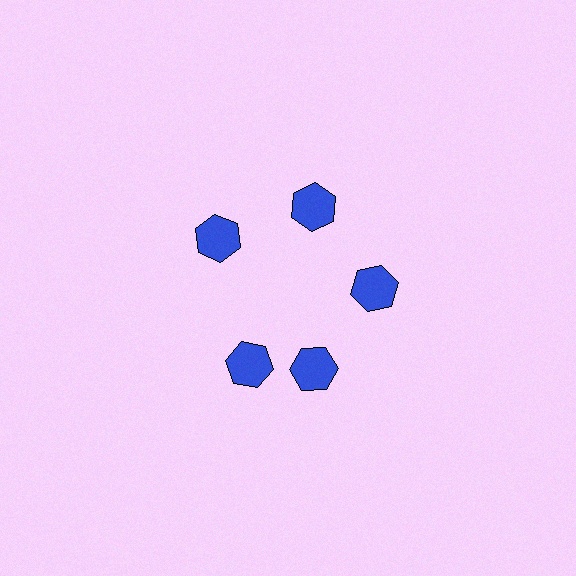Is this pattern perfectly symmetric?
No. The 5 blue hexagons are arranged in a ring, but one element near the 8 o'clock position is rotated out of alignment along the ring, breaking the 5-fold rotational symmetry.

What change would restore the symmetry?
The symmetry would be restored by rotating it back into even spacing with its neighbors so that all 5 hexagons sit at equal angles and equal distance from the center.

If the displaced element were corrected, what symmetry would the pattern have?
It would have 5-fold rotational symmetry — the pattern would map onto itself every 72 degrees.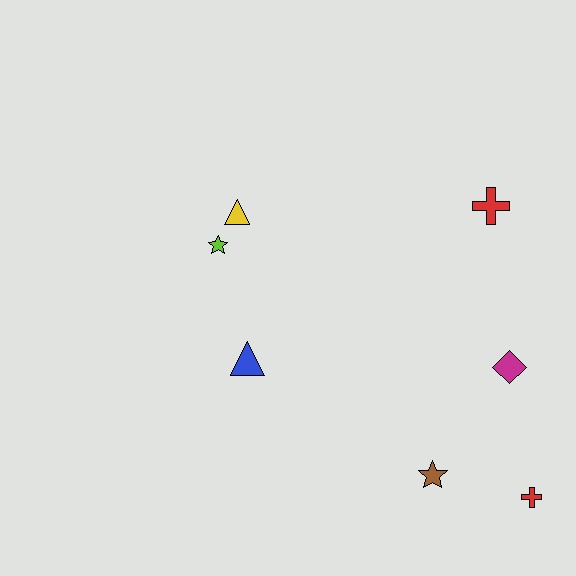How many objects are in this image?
There are 7 objects.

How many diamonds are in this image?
There is 1 diamond.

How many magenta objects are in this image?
There is 1 magenta object.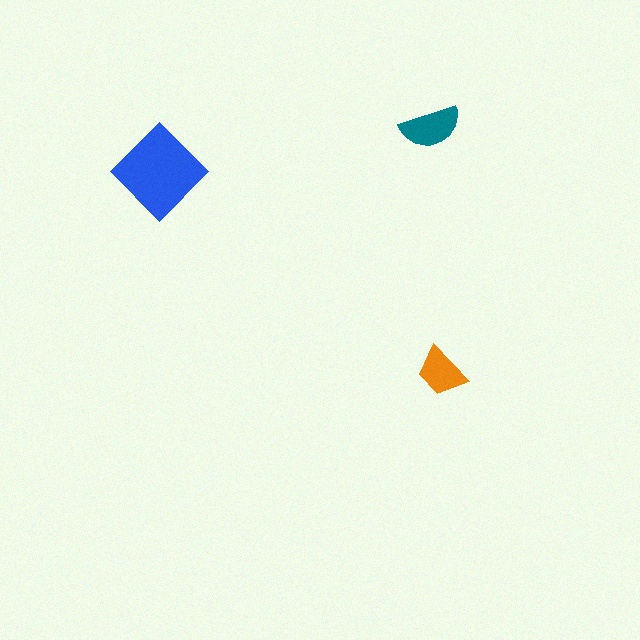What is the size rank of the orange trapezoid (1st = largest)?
3rd.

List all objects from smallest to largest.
The orange trapezoid, the teal semicircle, the blue diamond.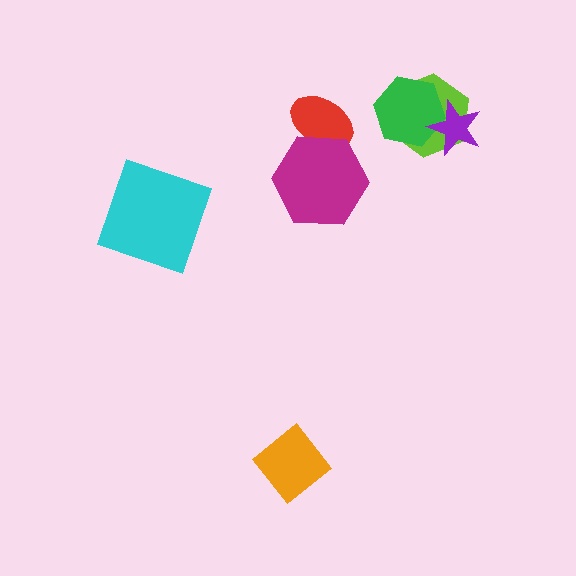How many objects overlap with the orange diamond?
0 objects overlap with the orange diamond.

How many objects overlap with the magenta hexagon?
1 object overlaps with the magenta hexagon.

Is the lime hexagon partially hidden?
Yes, it is partially covered by another shape.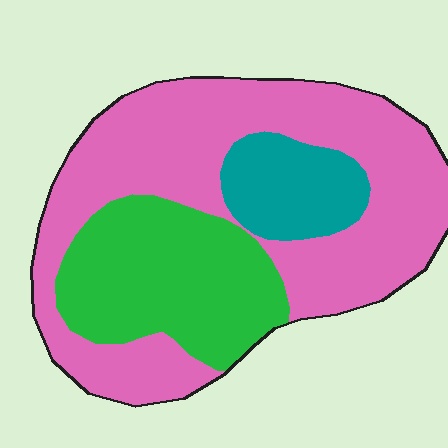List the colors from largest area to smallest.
From largest to smallest: pink, green, teal.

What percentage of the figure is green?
Green covers around 30% of the figure.